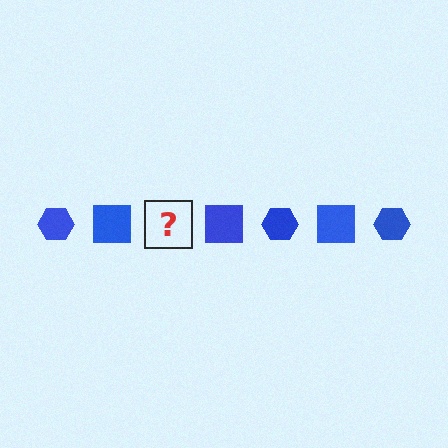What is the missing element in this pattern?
The missing element is a blue hexagon.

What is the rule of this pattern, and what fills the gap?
The rule is that the pattern cycles through hexagon, square shapes in blue. The gap should be filled with a blue hexagon.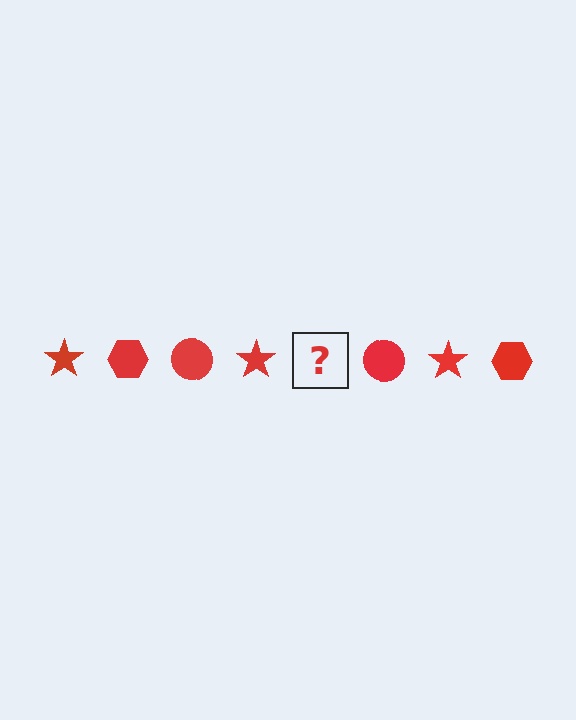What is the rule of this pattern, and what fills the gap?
The rule is that the pattern cycles through star, hexagon, circle shapes in red. The gap should be filled with a red hexagon.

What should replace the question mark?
The question mark should be replaced with a red hexagon.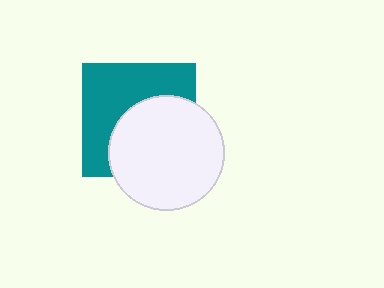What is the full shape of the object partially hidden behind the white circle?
The partially hidden object is a teal square.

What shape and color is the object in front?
The object in front is a white circle.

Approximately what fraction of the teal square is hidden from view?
Roughly 49% of the teal square is hidden behind the white circle.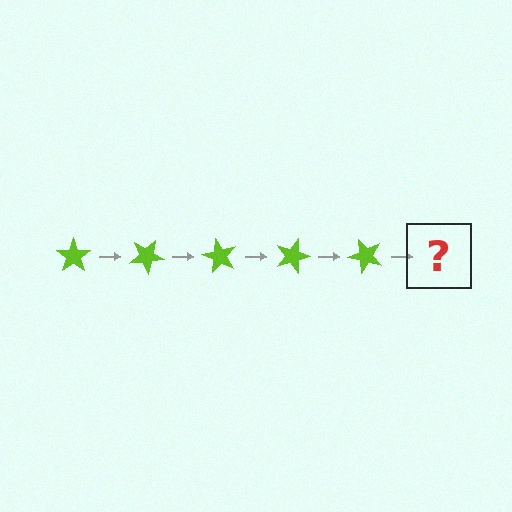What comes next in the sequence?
The next element should be a lime star rotated 150 degrees.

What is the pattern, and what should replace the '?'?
The pattern is that the star rotates 30 degrees each step. The '?' should be a lime star rotated 150 degrees.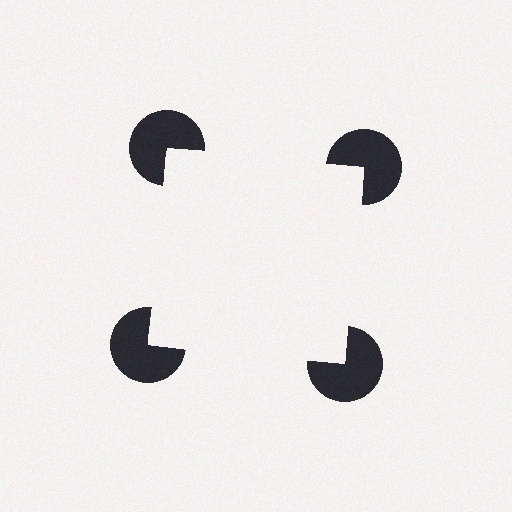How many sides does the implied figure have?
4 sides.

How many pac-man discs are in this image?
There are 4 — one at each vertex of the illusory square.